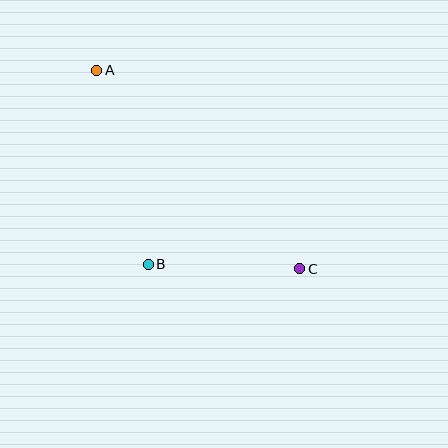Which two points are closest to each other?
Points B and C are closest to each other.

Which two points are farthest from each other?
Points A and C are farthest from each other.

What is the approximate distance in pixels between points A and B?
The distance between A and B is approximately 200 pixels.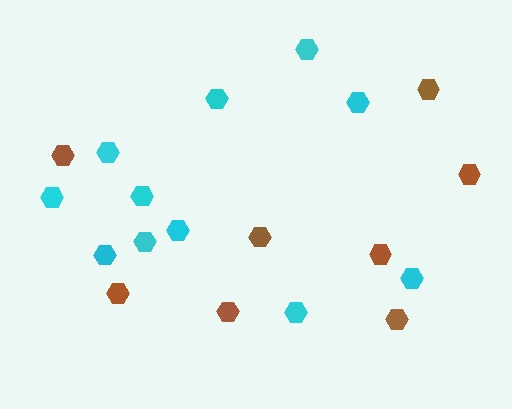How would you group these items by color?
There are 2 groups: one group of brown hexagons (8) and one group of cyan hexagons (11).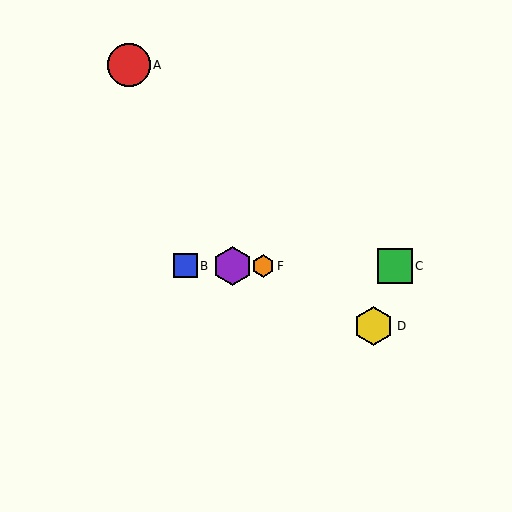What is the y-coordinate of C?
Object C is at y≈266.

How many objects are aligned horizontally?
4 objects (B, C, E, F) are aligned horizontally.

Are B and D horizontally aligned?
No, B is at y≈266 and D is at y≈326.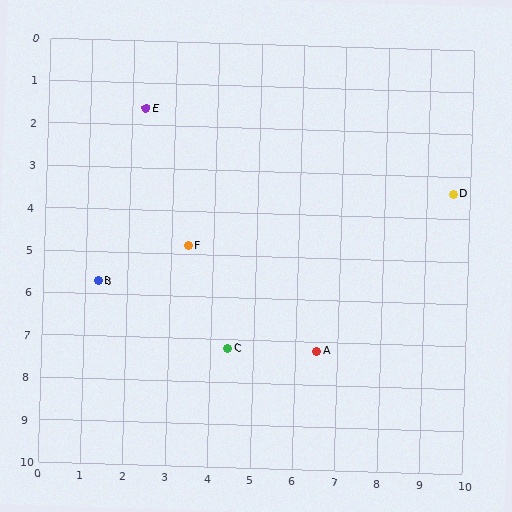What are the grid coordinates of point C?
Point C is at approximately (4.4, 7.2).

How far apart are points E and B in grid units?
Points E and B are about 4.2 grid units apart.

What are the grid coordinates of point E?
Point E is at approximately (2.3, 1.6).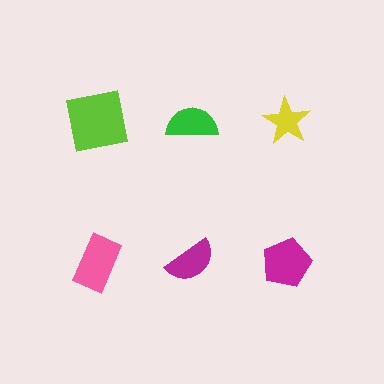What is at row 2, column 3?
A magenta pentagon.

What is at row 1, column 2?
A green semicircle.